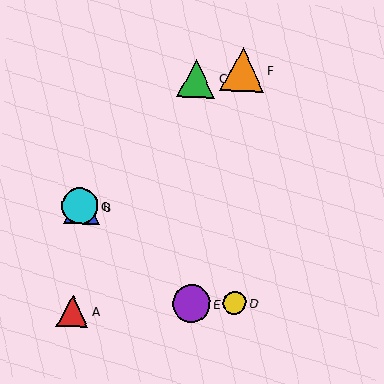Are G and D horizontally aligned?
No, G is at y≈206 and D is at y≈303.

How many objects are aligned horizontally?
2 objects (B, G) are aligned horizontally.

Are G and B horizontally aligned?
Yes, both are at y≈206.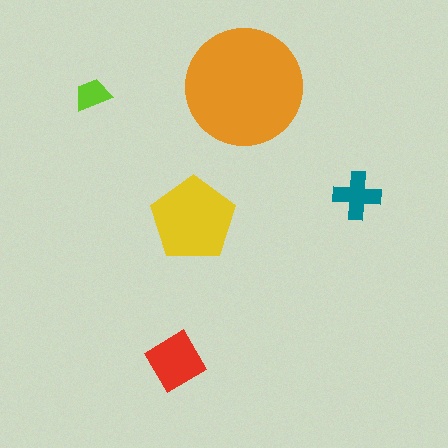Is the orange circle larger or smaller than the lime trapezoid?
Larger.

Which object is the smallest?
The lime trapezoid.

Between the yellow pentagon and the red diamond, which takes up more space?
The yellow pentagon.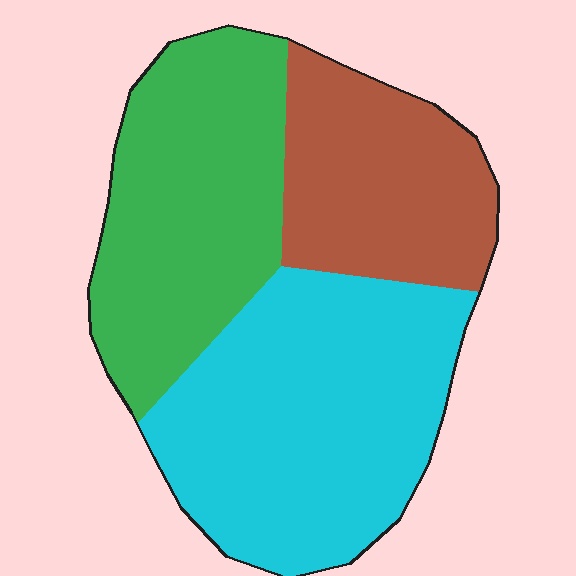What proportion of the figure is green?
Green takes up between a quarter and a half of the figure.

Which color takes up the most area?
Cyan, at roughly 45%.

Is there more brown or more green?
Green.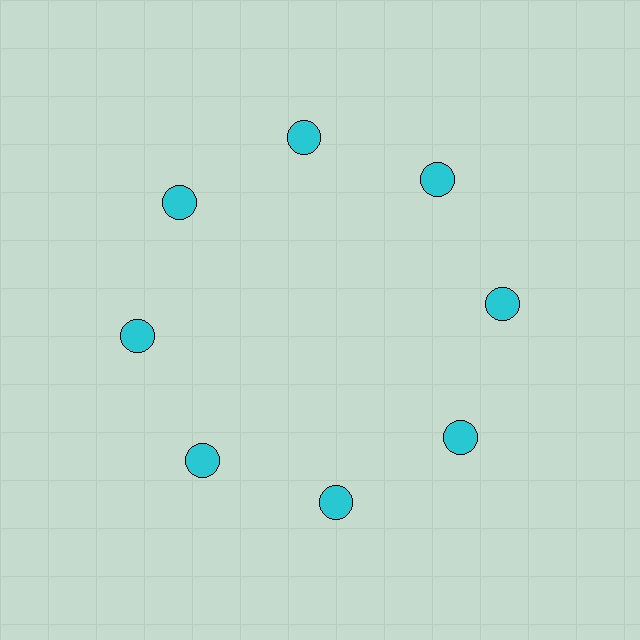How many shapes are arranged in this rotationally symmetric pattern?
There are 8 shapes, arranged in 8 groups of 1.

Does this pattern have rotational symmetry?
Yes, this pattern has 8-fold rotational symmetry. It looks the same after rotating 45 degrees around the center.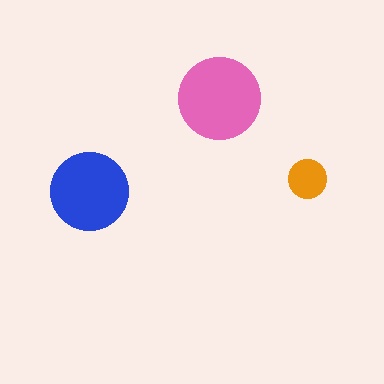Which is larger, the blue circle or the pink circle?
The pink one.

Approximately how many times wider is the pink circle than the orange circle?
About 2 times wider.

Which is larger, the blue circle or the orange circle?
The blue one.